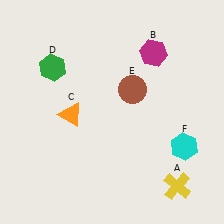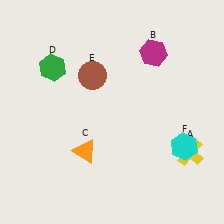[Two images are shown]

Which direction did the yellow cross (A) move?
The yellow cross (A) moved up.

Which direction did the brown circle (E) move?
The brown circle (E) moved left.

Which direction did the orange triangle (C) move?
The orange triangle (C) moved down.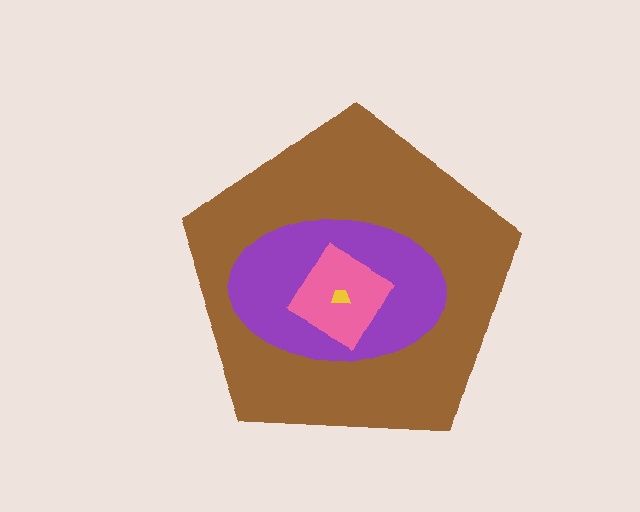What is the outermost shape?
The brown pentagon.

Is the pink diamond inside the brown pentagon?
Yes.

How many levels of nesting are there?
4.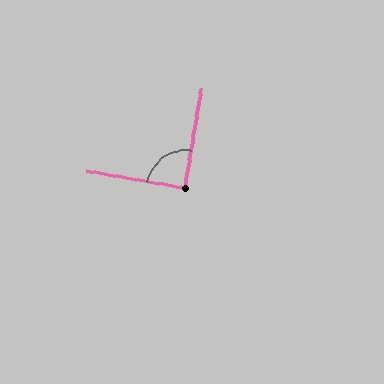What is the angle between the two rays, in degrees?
Approximately 89 degrees.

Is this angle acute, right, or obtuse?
It is approximately a right angle.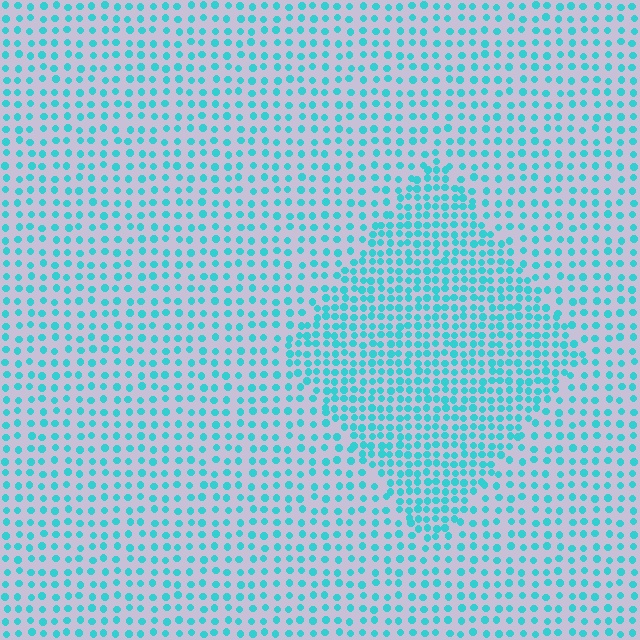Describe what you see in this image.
The image contains small cyan elements arranged at two different densities. A diamond-shaped region is visible where the elements are more densely packed than the surrounding area.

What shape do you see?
I see a diamond.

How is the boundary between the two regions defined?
The boundary is defined by a change in element density (approximately 1.8x ratio). All elements are the same color, size, and shape.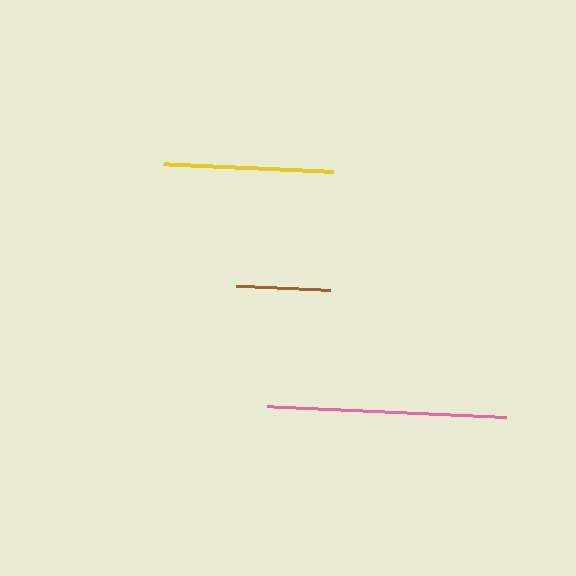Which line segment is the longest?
The pink line is the longest at approximately 240 pixels.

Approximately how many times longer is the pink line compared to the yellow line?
The pink line is approximately 1.4 times the length of the yellow line.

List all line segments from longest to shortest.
From longest to shortest: pink, yellow, brown.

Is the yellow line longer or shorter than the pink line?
The pink line is longer than the yellow line.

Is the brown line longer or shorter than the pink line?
The pink line is longer than the brown line.